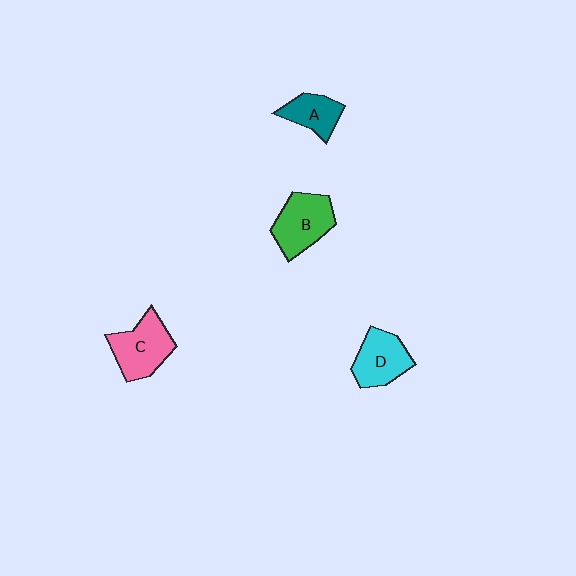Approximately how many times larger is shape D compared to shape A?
Approximately 1.3 times.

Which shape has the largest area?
Shape C (pink).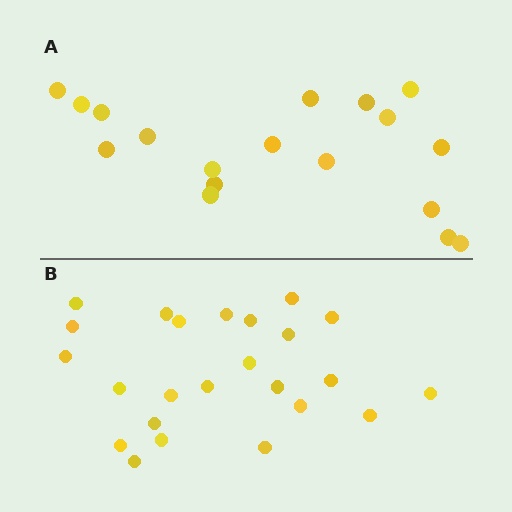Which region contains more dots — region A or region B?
Region B (the bottom region) has more dots.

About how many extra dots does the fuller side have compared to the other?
Region B has about 6 more dots than region A.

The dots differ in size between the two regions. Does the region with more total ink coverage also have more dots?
No. Region A has more total ink coverage because its dots are larger, but region B actually contains more individual dots. Total area can be misleading — the number of items is what matters here.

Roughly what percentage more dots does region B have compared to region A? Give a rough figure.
About 35% more.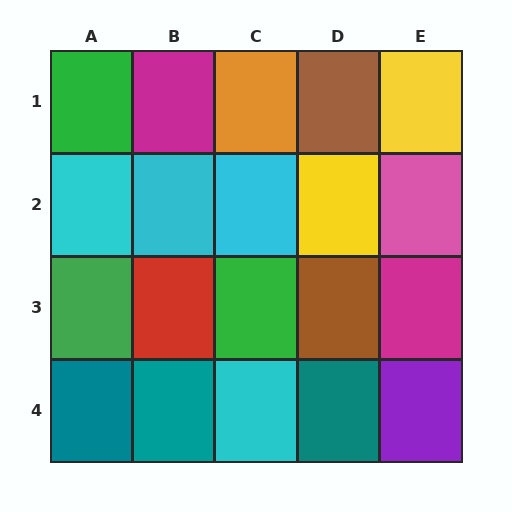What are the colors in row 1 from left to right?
Green, magenta, orange, brown, yellow.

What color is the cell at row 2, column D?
Yellow.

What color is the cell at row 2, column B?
Cyan.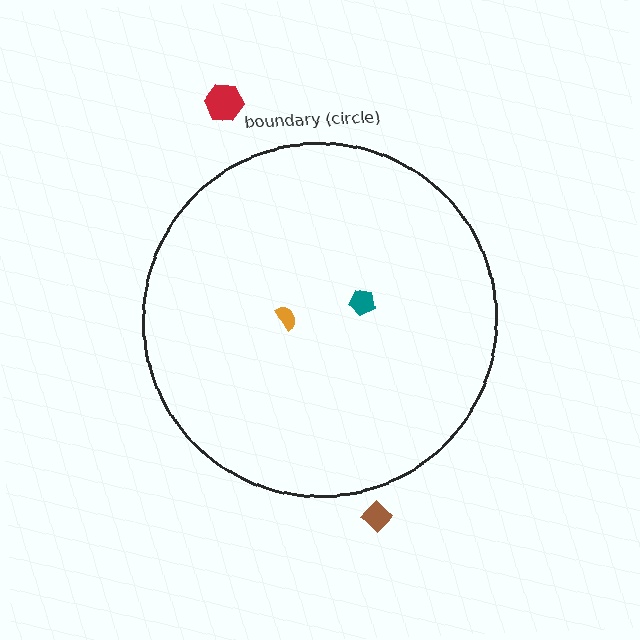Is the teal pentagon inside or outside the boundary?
Inside.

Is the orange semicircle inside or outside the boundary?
Inside.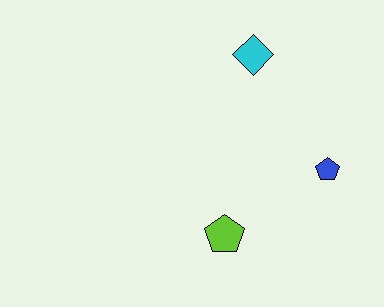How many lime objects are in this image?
There is 1 lime object.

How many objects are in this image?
There are 3 objects.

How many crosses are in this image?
There are no crosses.